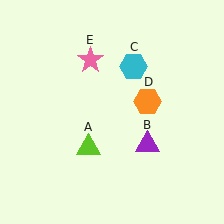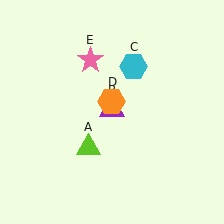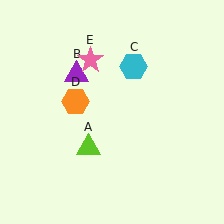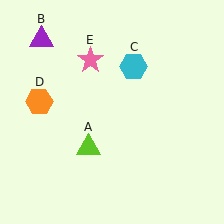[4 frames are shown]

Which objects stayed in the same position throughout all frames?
Lime triangle (object A) and cyan hexagon (object C) and pink star (object E) remained stationary.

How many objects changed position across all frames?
2 objects changed position: purple triangle (object B), orange hexagon (object D).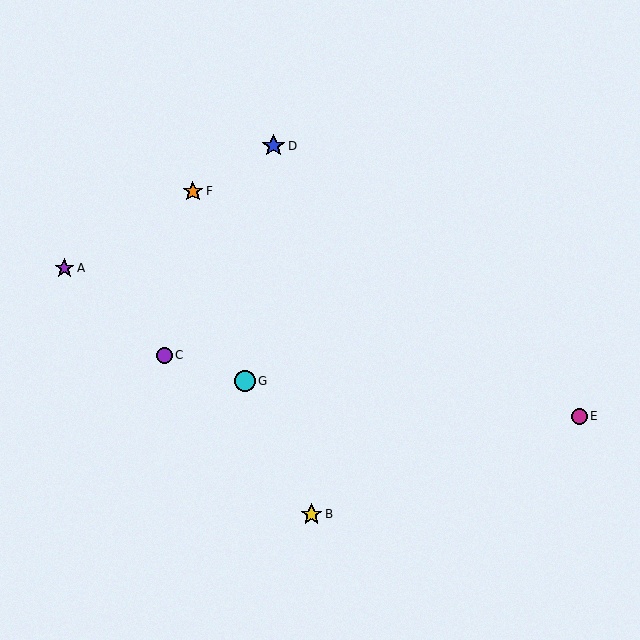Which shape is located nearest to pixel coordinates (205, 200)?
The orange star (labeled F) at (193, 191) is nearest to that location.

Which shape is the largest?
The blue star (labeled D) is the largest.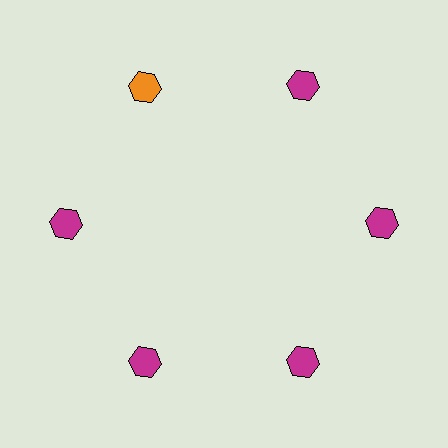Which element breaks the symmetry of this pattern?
The orange hexagon at roughly the 11 o'clock position breaks the symmetry. All other shapes are magenta hexagons.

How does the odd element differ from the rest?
It has a different color: orange instead of magenta.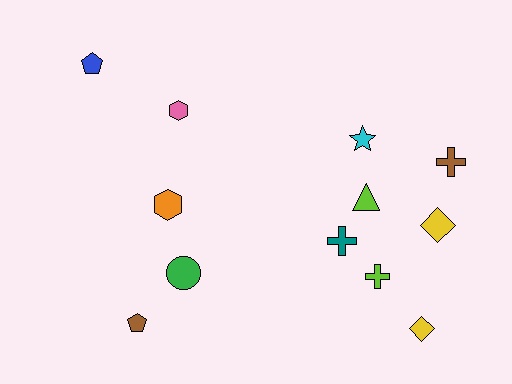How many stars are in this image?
There is 1 star.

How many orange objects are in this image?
There is 1 orange object.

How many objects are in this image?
There are 12 objects.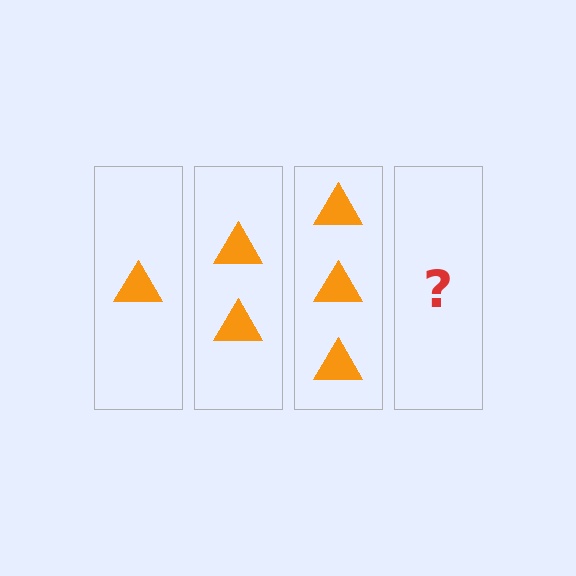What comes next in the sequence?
The next element should be 4 triangles.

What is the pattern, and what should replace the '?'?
The pattern is that each step adds one more triangle. The '?' should be 4 triangles.